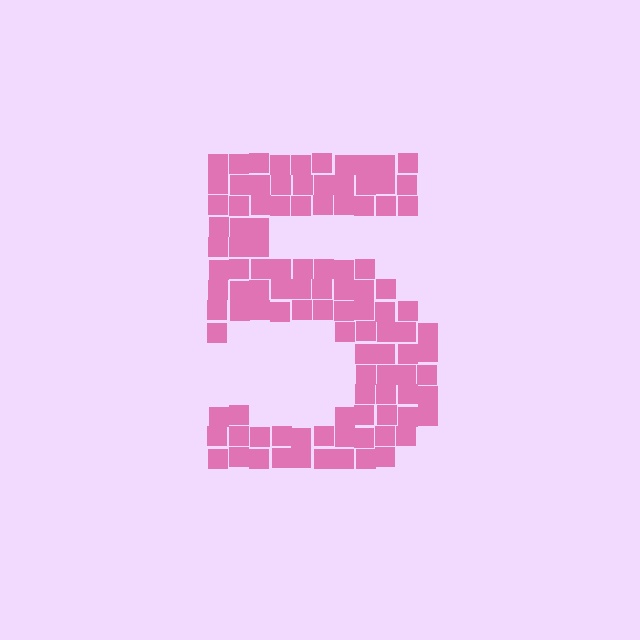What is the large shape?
The large shape is the digit 5.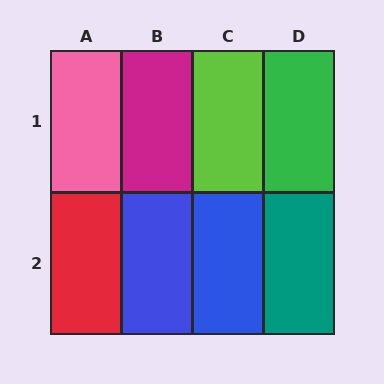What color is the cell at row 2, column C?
Blue.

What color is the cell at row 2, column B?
Blue.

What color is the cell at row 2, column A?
Red.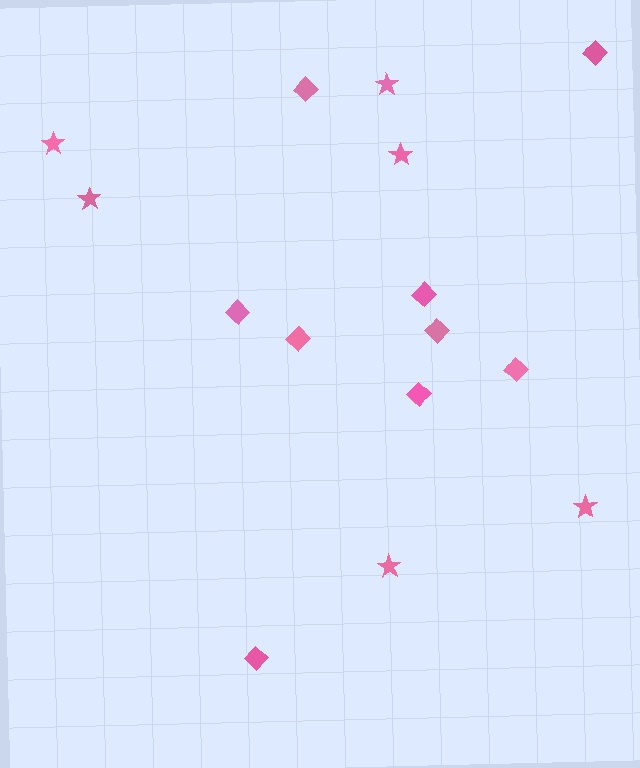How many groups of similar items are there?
There are 2 groups: one group of stars (6) and one group of diamonds (9).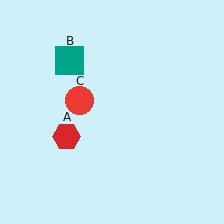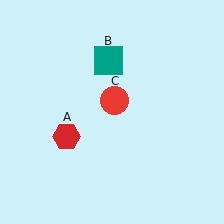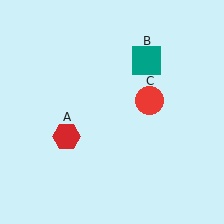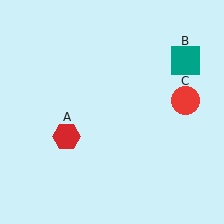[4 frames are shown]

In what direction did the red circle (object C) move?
The red circle (object C) moved right.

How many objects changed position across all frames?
2 objects changed position: teal square (object B), red circle (object C).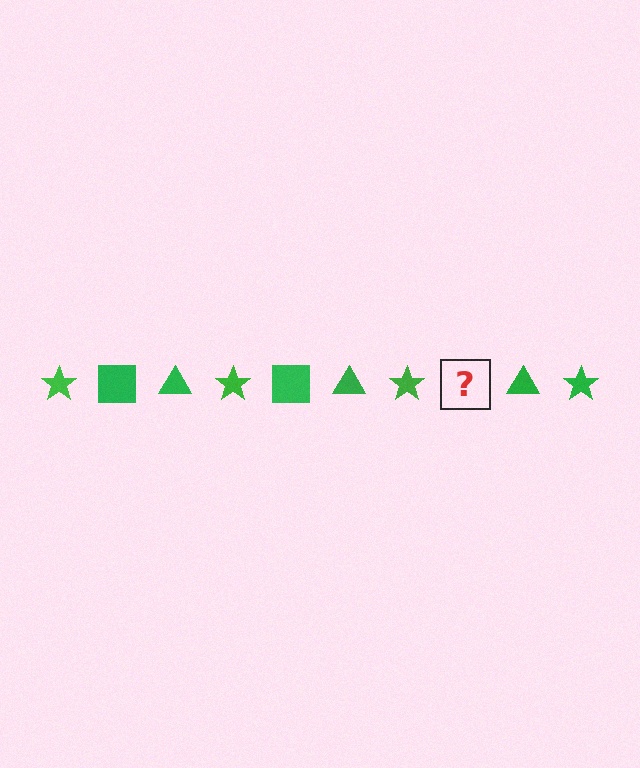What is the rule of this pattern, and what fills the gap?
The rule is that the pattern cycles through star, square, triangle shapes in green. The gap should be filled with a green square.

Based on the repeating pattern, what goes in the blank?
The blank should be a green square.